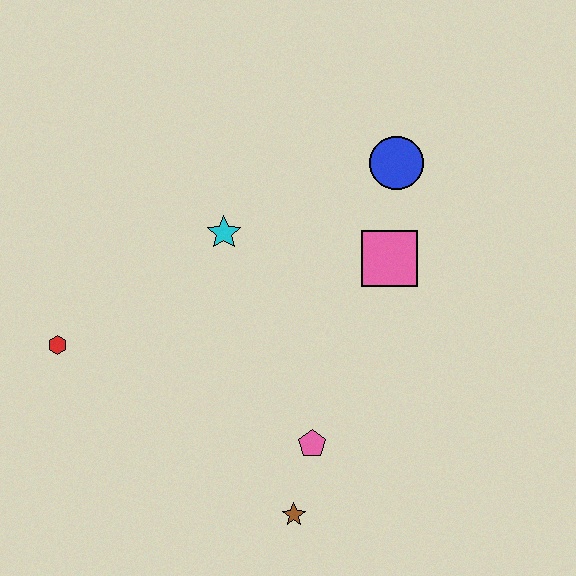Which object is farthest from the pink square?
The red hexagon is farthest from the pink square.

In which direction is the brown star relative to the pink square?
The brown star is below the pink square.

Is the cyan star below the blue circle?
Yes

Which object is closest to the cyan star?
The pink square is closest to the cyan star.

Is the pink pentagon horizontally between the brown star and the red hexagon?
No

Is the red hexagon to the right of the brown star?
No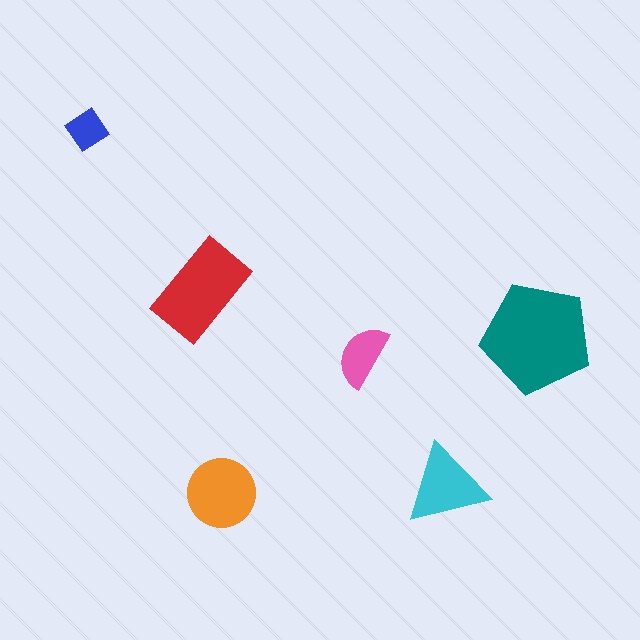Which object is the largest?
The teal pentagon.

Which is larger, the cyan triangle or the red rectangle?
The red rectangle.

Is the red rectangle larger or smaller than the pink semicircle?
Larger.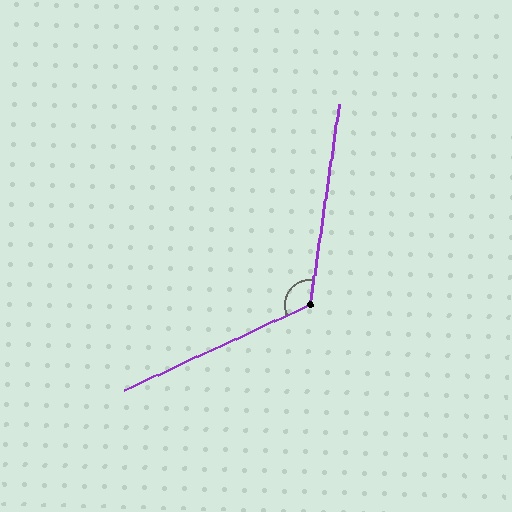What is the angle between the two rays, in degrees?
Approximately 123 degrees.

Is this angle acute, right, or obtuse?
It is obtuse.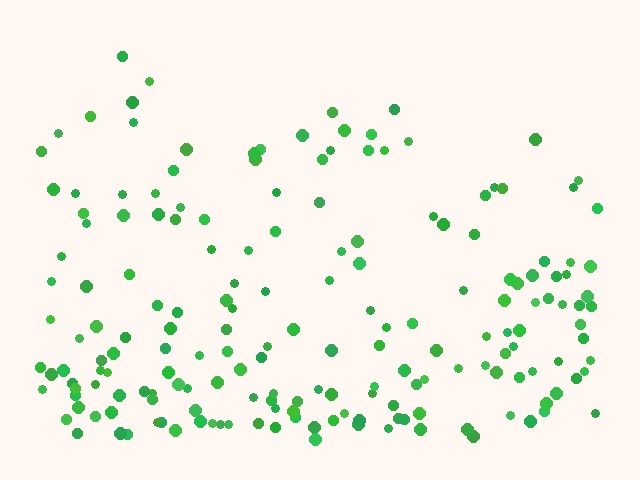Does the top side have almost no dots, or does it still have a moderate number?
Still a moderate number, just noticeably fewer than the bottom.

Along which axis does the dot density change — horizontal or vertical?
Vertical.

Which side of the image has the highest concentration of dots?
The bottom.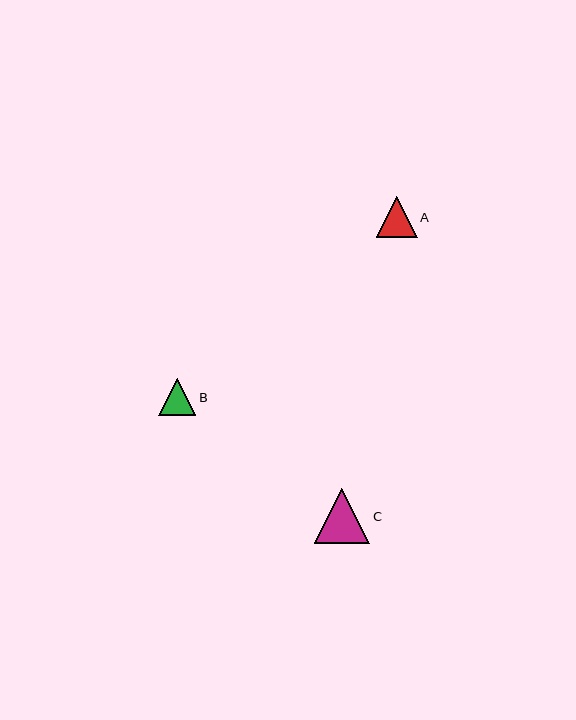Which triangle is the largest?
Triangle C is the largest with a size of approximately 55 pixels.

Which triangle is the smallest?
Triangle B is the smallest with a size of approximately 37 pixels.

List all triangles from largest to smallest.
From largest to smallest: C, A, B.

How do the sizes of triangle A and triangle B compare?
Triangle A and triangle B are approximately the same size.